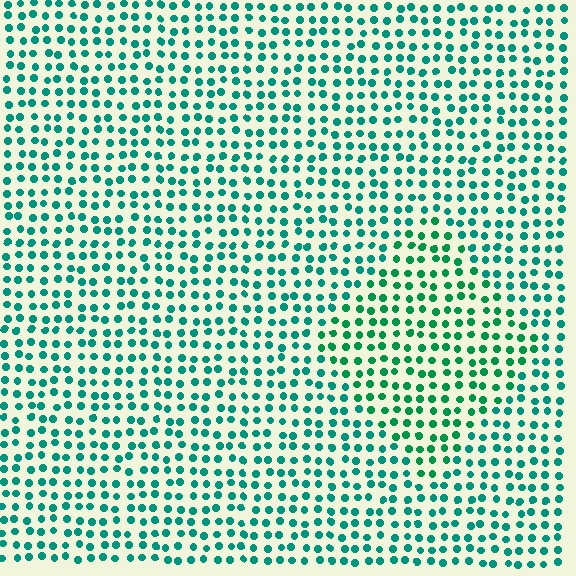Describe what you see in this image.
The image is filled with small teal elements in a uniform arrangement. A diamond-shaped region is visible where the elements are tinted to a slightly different hue, forming a subtle color boundary.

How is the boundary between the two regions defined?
The boundary is defined purely by a slight shift in hue (about 20 degrees). Spacing, size, and orientation are identical on both sides.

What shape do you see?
I see a diamond.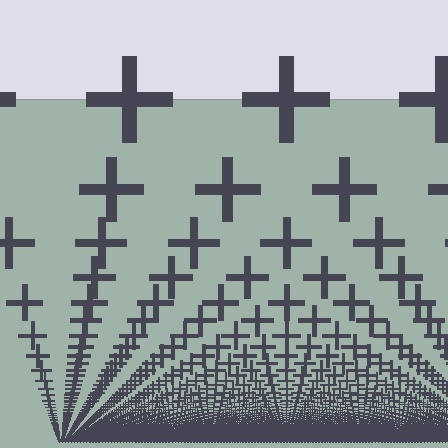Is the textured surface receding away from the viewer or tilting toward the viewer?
The surface appears to tilt toward the viewer. Texture elements get larger and sparser toward the top.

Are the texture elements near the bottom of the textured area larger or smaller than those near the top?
Smaller. The gradient is inverted — elements near the bottom are smaller and denser.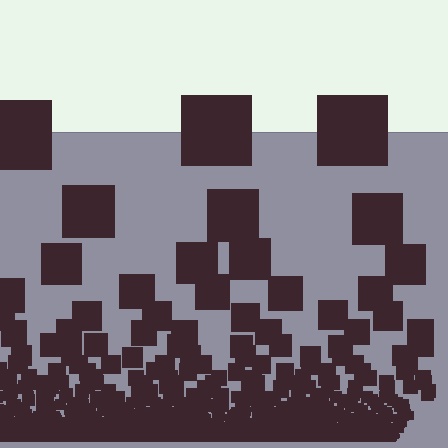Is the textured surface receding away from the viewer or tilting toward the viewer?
The surface appears to tilt toward the viewer. Texture elements get larger and sparser toward the top.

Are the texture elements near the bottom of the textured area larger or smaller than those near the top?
Smaller. The gradient is inverted — elements near the bottom are smaller and denser.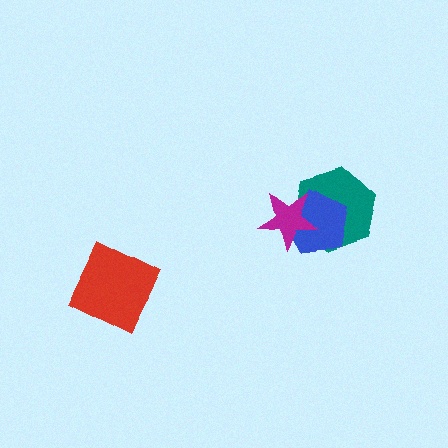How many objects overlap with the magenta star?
2 objects overlap with the magenta star.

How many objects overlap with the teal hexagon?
2 objects overlap with the teal hexagon.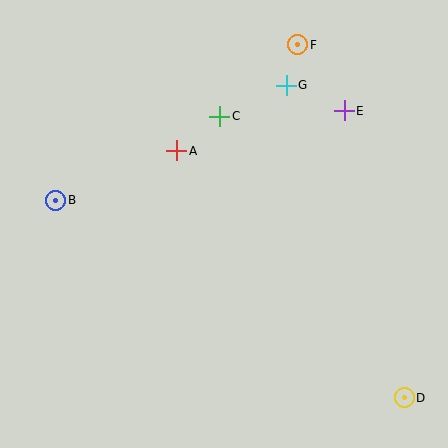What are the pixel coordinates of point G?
Point G is at (286, 85).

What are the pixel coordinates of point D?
Point D is at (404, 398).